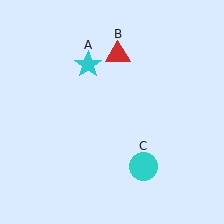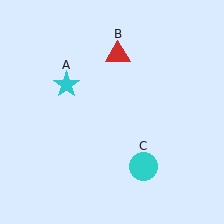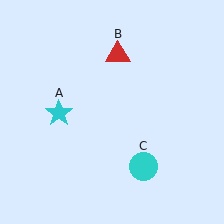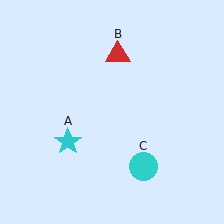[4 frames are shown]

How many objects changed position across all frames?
1 object changed position: cyan star (object A).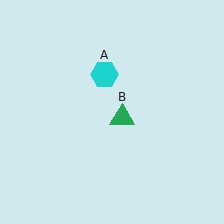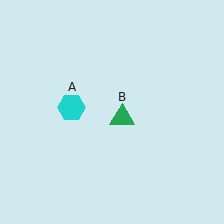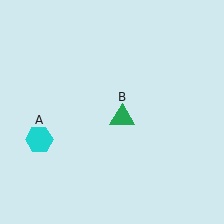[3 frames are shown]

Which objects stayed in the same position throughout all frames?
Green triangle (object B) remained stationary.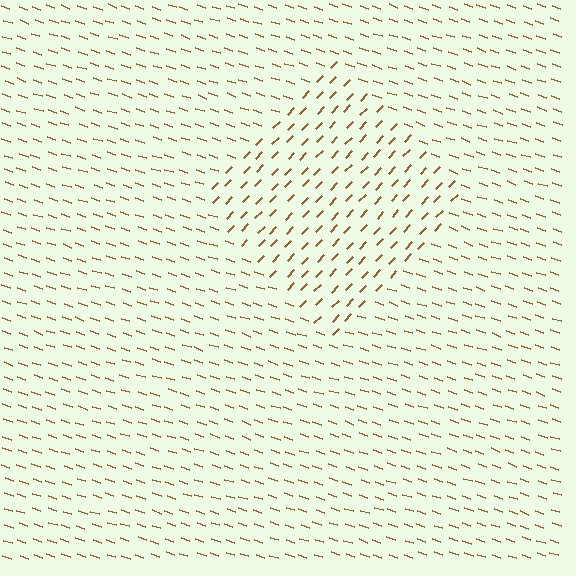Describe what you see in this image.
The image is filled with small brown line segments. A diamond region in the image has lines oriented differently from the surrounding lines, creating a visible texture boundary.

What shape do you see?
I see a diamond.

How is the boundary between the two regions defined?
The boundary is defined purely by a change in line orientation (approximately 65 degrees difference). All lines are the same color and thickness.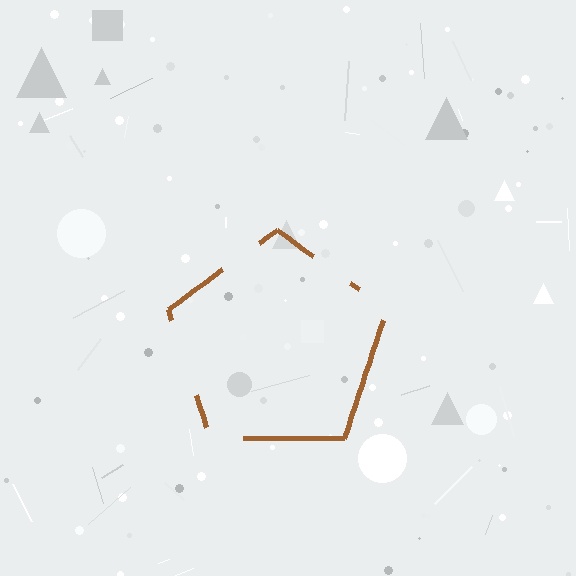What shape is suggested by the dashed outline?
The dashed outline suggests a pentagon.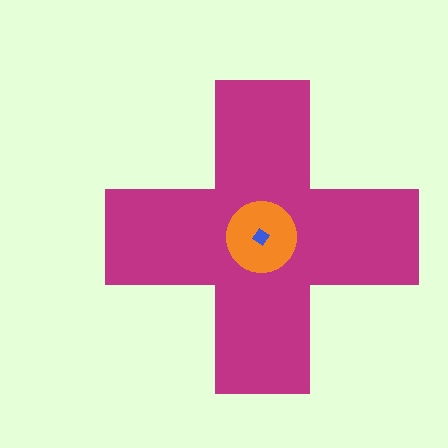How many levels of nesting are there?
3.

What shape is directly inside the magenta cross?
The orange circle.